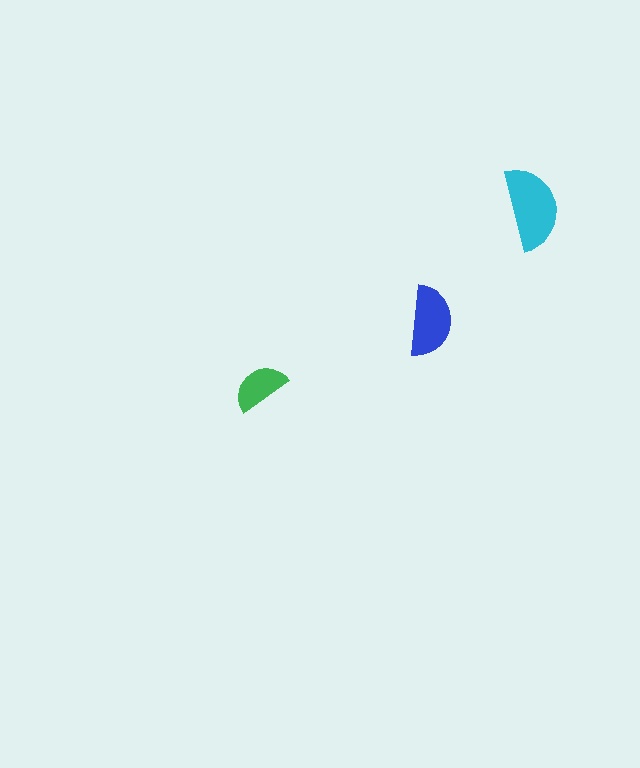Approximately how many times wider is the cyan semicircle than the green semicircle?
About 1.5 times wider.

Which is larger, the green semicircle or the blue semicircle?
The blue one.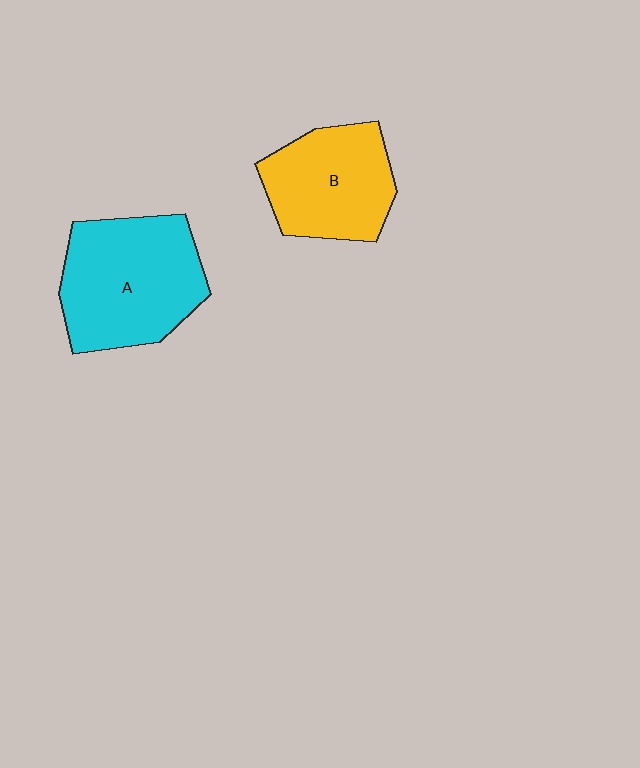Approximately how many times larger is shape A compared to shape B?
Approximately 1.3 times.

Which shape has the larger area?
Shape A (cyan).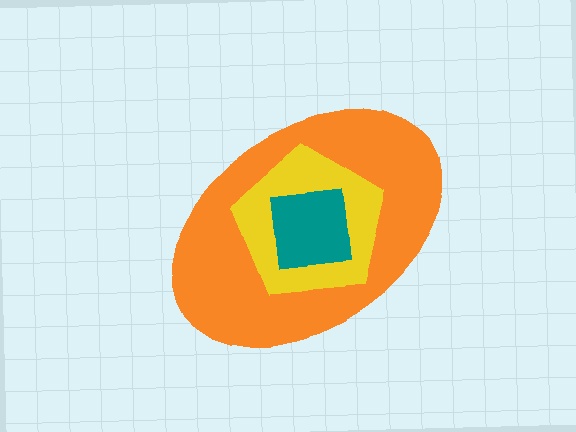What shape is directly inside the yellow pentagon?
The teal square.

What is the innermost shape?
The teal square.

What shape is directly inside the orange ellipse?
The yellow pentagon.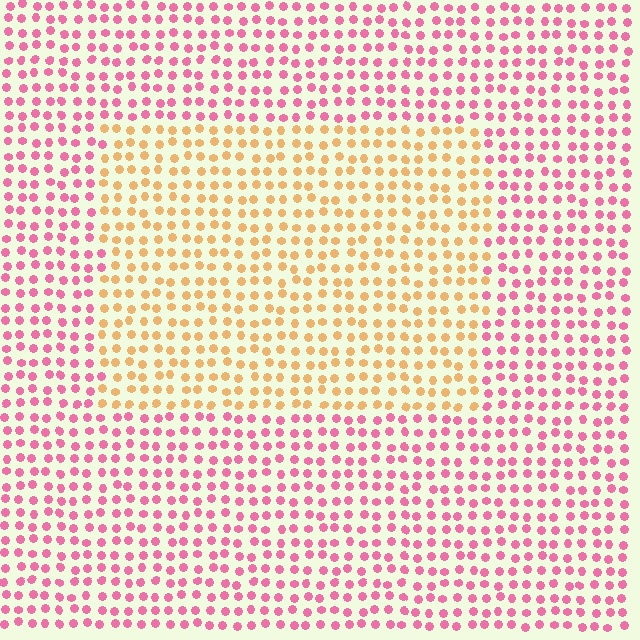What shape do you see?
I see a rectangle.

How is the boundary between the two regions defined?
The boundary is defined purely by a slight shift in hue (about 59 degrees). Spacing, size, and orientation are identical on both sides.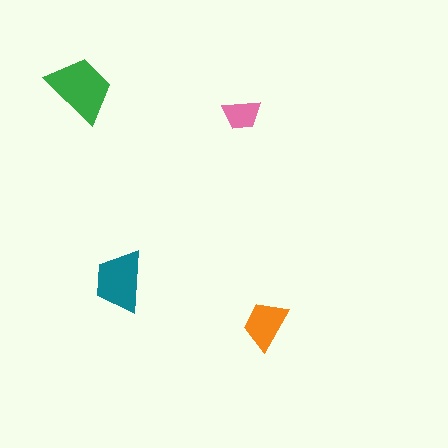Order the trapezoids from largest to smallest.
the green one, the teal one, the orange one, the pink one.